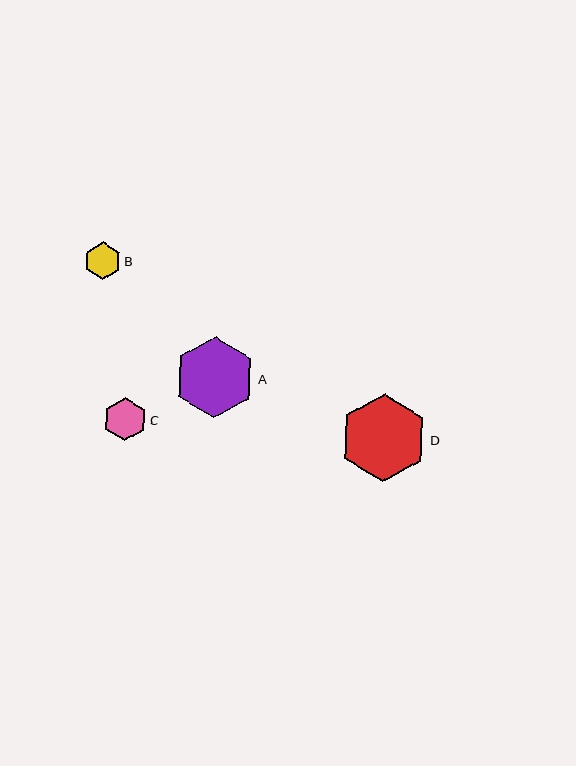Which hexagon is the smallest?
Hexagon B is the smallest with a size of approximately 37 pixels.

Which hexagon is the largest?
Hexagon D is the largest with a size of approximately 88 pixels.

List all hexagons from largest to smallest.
From largest to smallest: D, A, C, B.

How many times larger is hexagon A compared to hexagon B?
Hexagon A is approximately 2.2 times the size of hexagon B.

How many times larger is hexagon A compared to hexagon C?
Hexagon A is approximately 1.9 times the size of hexagon C.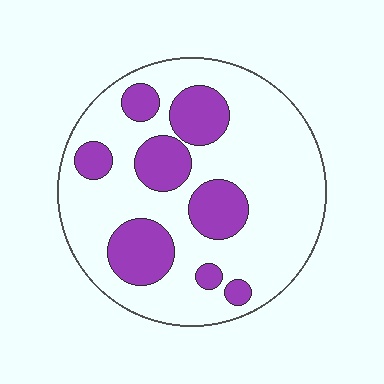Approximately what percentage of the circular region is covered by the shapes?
Approximately 25%.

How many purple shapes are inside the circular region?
8.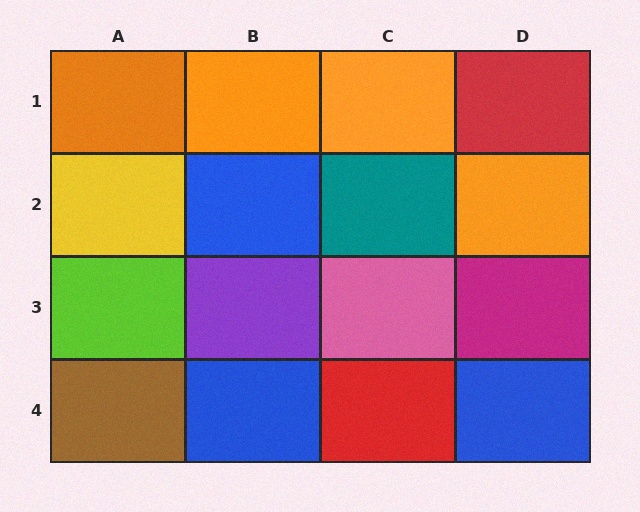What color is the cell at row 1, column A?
Orange.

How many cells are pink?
1 cell is pink.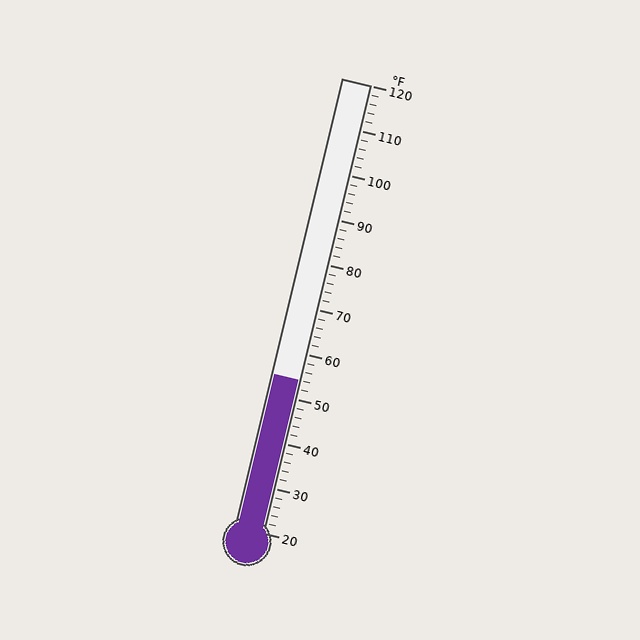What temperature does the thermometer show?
The thermometer shows approximately 54°F.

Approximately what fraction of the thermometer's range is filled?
The thermometer is filled to approximately 35% of its range.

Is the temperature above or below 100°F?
The temperature is below 100°F.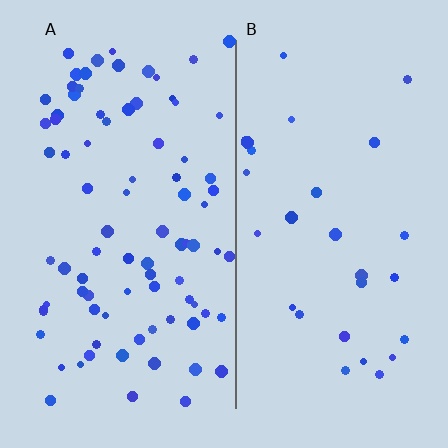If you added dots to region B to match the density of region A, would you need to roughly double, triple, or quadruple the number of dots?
Approximately triple.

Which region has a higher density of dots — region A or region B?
A (the left).